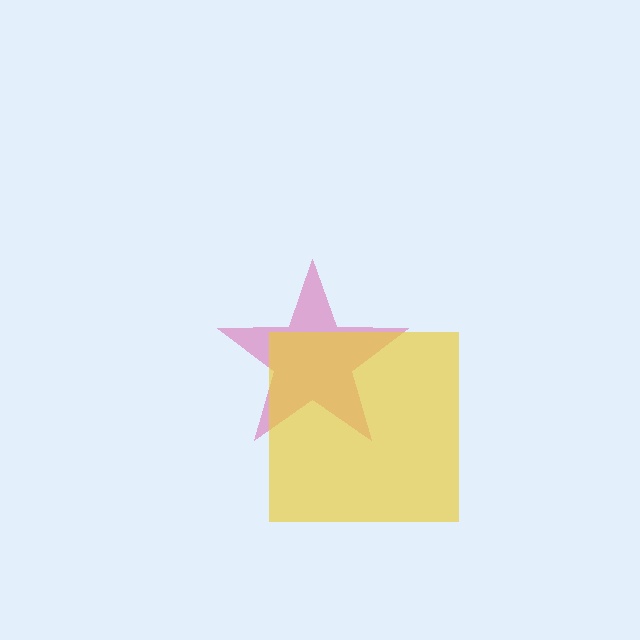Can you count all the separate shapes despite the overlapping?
Yes, there are 2 separate shapes.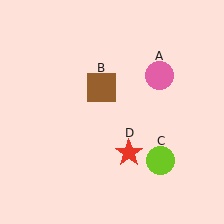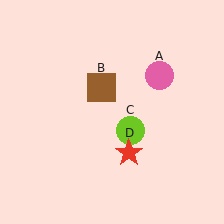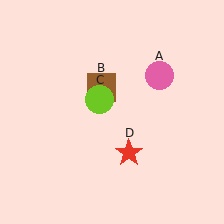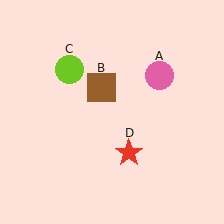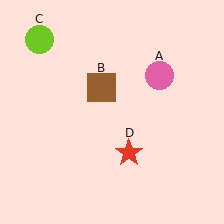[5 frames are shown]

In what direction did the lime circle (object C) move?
The lime circle (object C) moved up and to the left.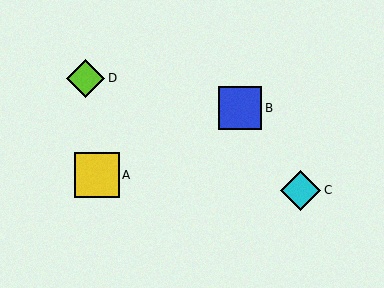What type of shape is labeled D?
Shape D is a lime diamond.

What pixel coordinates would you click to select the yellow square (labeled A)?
Click at (97, 175) to select the yellow square A.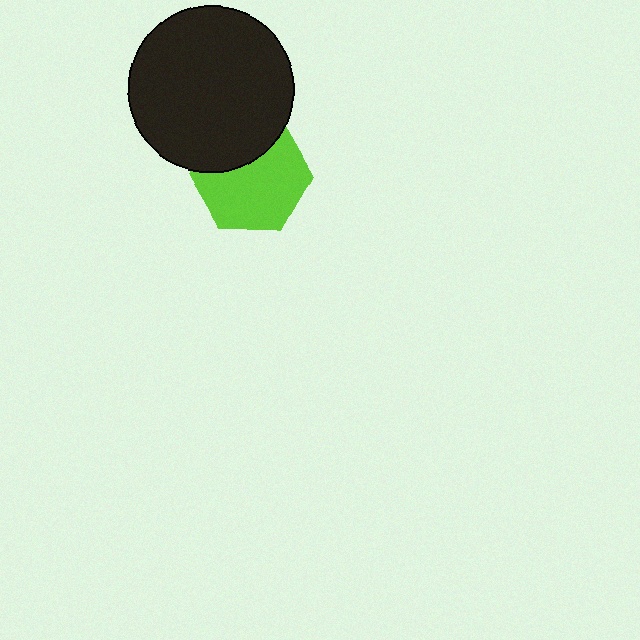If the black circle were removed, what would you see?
You would see the complete lime hexagon.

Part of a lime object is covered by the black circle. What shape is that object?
It is a hexagon.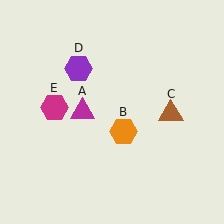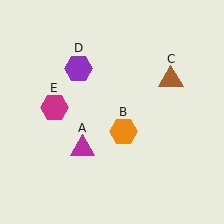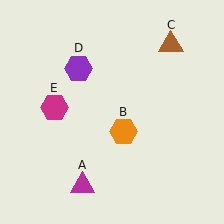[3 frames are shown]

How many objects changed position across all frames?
2 objects changed position: magenta triangle (object A), brown triangle (object C).